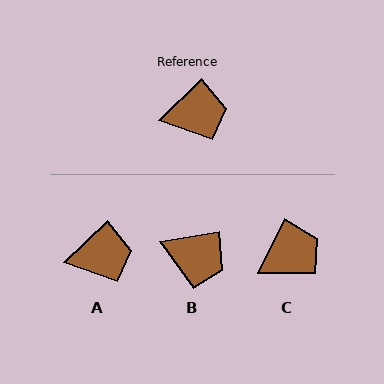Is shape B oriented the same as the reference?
No, it is off by about 35 degrees.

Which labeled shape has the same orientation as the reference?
A.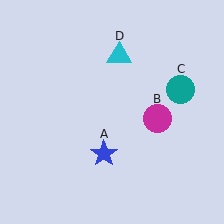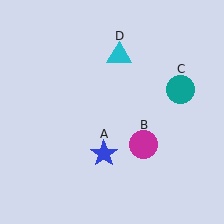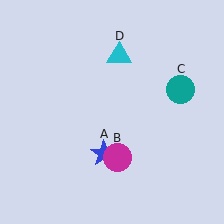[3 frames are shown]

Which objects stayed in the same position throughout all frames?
Blue star (object A) and teal circle (object C) and cyan triangle (object D) remained stationary.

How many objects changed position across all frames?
1 object changed position: magenta circle (object B).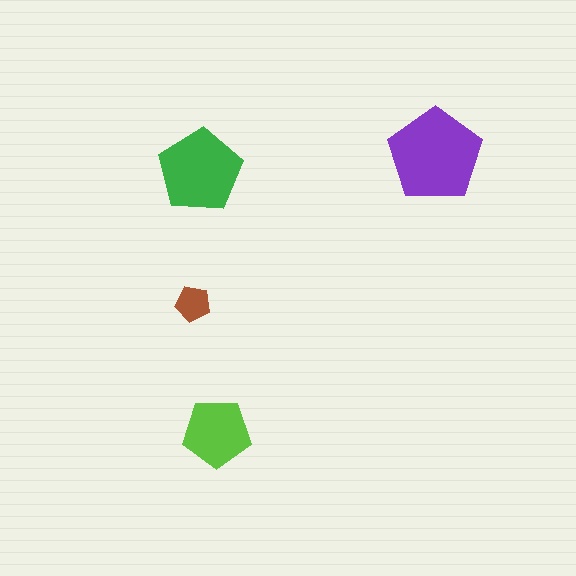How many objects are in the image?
There are 4 objects in the image.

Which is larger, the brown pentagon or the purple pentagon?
The purple one.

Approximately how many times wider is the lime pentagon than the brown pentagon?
About 2 times wider.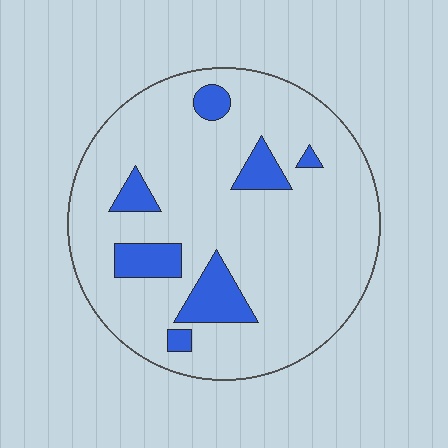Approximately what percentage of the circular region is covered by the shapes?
Approximately 15%.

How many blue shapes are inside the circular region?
7.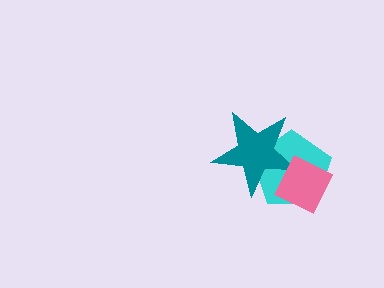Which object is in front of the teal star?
The pink diamond is in front of the teal star.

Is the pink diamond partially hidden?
No, no other shape covers it.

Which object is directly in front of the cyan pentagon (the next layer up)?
The teal star is directly in front of the cyan pentagon.